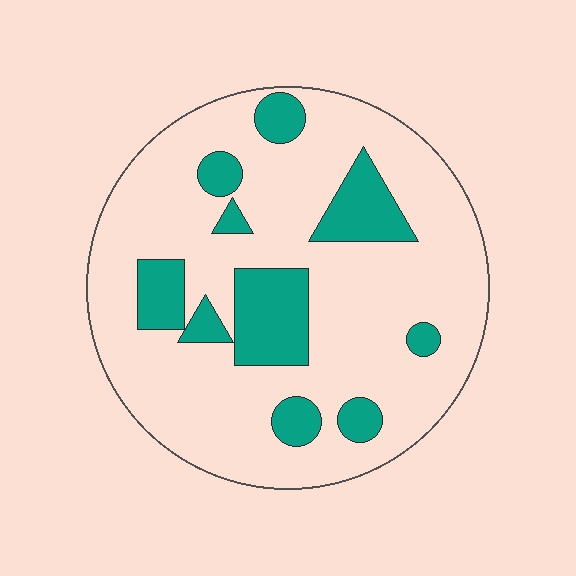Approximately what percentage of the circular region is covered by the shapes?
Approximately 20%.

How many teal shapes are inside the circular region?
10.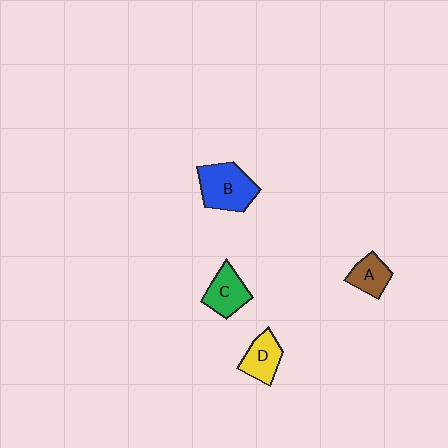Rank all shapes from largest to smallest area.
From largest to smallest: B (blue), C (green), D (yellow), A (brown).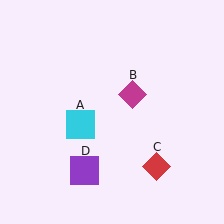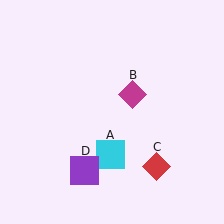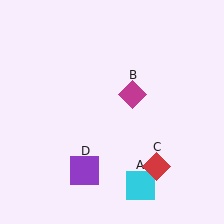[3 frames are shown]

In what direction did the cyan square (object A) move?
The cyan square (object A) moved down and to the right.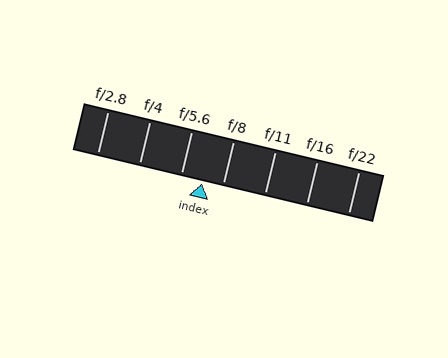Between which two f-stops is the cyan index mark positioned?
The index mark is between f/5.6 and f/8.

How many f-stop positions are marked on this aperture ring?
There are 7 f-stop positions marked.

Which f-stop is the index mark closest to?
The index mark is closest to f/8.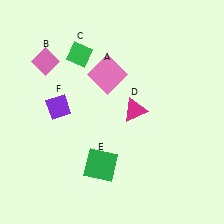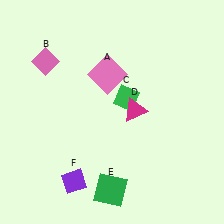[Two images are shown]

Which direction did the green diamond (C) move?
The green diamond (C) moved right.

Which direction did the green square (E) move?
The green square (E) moved down.